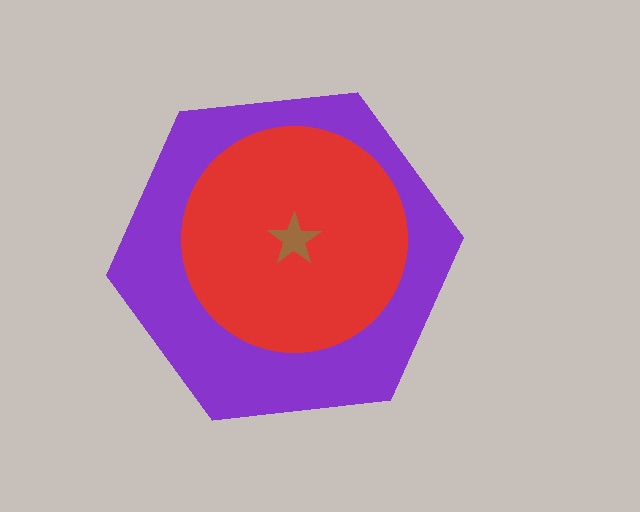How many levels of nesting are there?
3.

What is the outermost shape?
The purple hexagon.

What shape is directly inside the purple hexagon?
The red circle.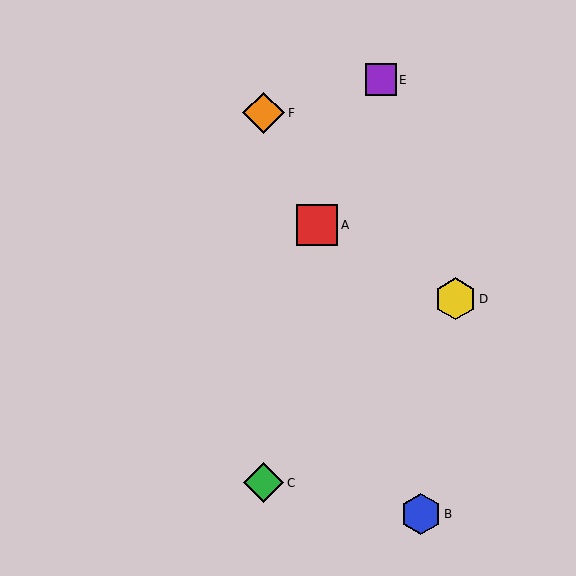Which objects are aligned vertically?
Objects C, F are aligned vertically.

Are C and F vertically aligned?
Yes, both are at x≈264.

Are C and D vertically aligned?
No, C is at x≈264 and D is at x≈455.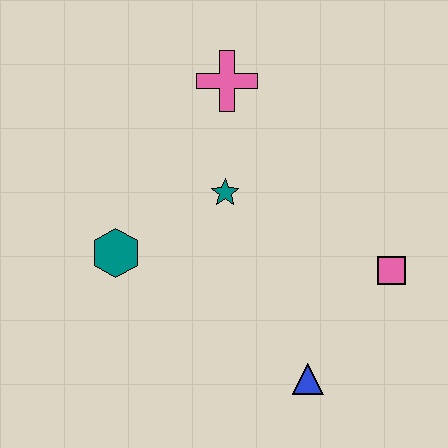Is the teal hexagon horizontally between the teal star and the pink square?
No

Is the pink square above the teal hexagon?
No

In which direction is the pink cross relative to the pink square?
The pink cross is above the pink square.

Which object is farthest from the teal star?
The blue triangle is farthest from the teal star.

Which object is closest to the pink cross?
The teal star is closest to the pink cross.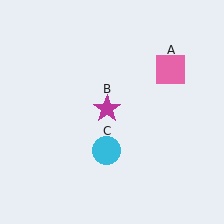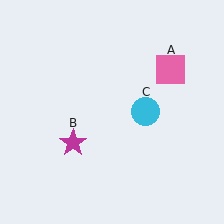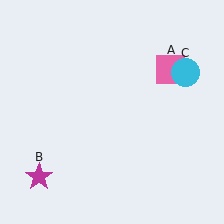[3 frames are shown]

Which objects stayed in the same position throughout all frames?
Pink square (object A) remained stationary.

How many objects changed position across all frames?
2 objects changed position: magenta star (object B), cyan circle (object C).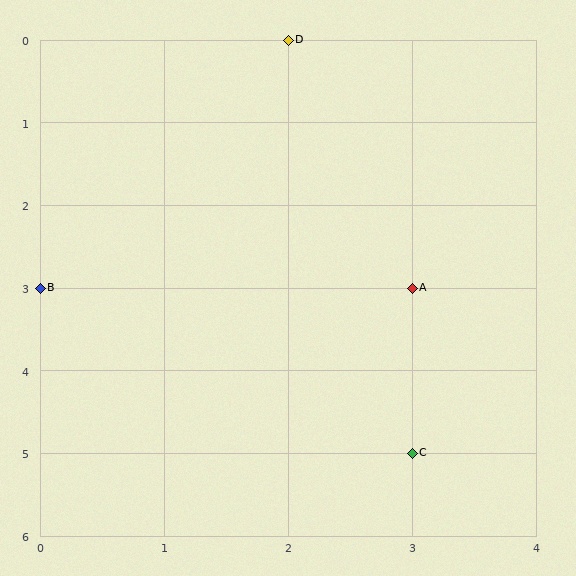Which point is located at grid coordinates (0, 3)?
Point B is at (0, 3).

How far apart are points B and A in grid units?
Points B and A are 3 columns apart.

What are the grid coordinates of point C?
Point C is at grid coordinates (3, 5).